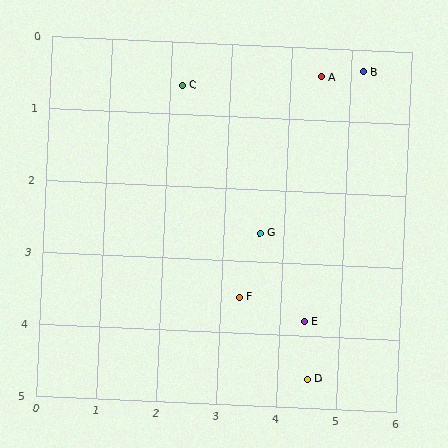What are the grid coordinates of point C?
Point C is at approximately (2.2, 0.6).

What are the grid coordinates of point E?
Point E is at approximately (4.4, 3.8).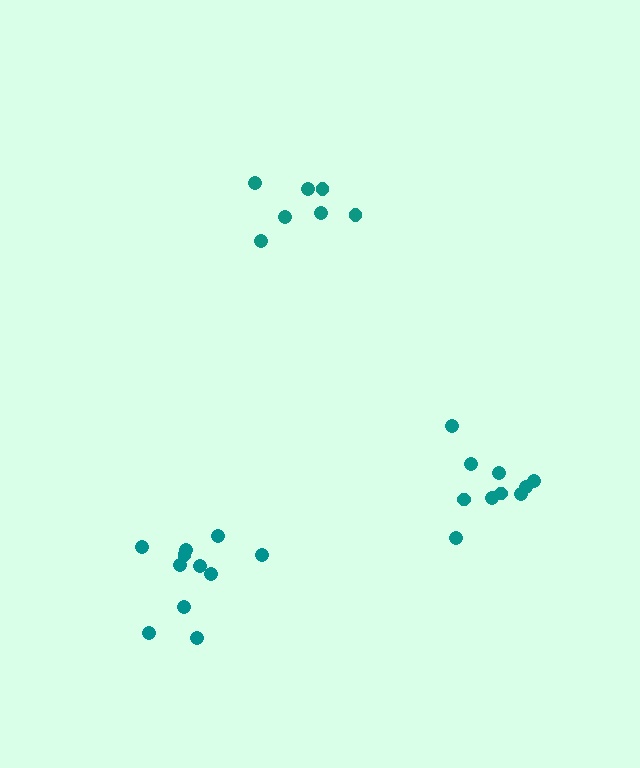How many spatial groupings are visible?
There are 3 spatial groupings.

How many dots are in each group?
Group 1: 7 dots, Group 2: 10 dots, Group 3: 11 dots (28 total).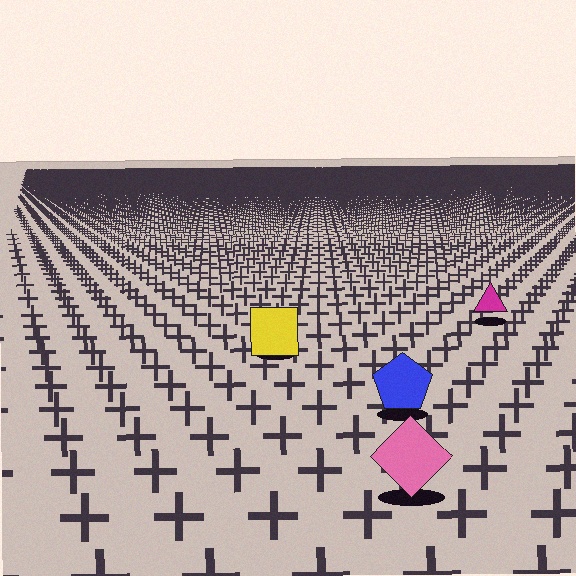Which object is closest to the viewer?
The pink diamond is closest. The texture marks near it are larger and more spread out.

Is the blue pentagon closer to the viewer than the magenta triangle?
Yes. The blue pentagon is closer — you can tell from the texture gradient: the ground texture is coarser near it.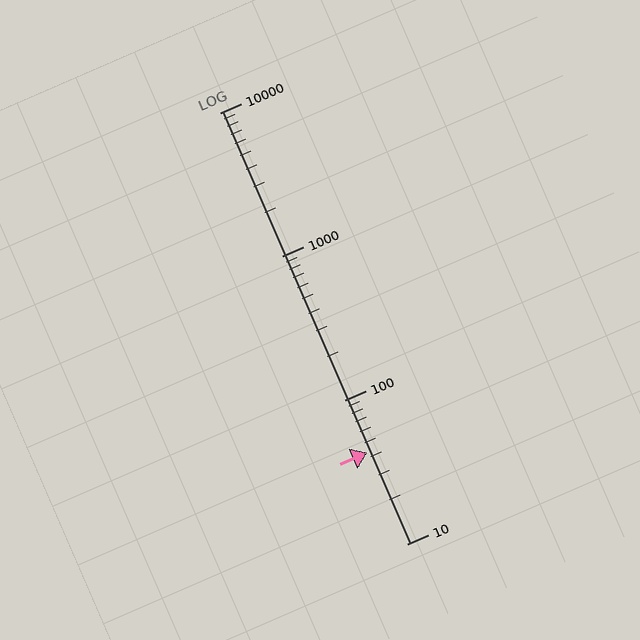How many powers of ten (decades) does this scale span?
The scale spans 3 decades, from 10 to 10000.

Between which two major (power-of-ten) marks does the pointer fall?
The pointer is between 10 and 100.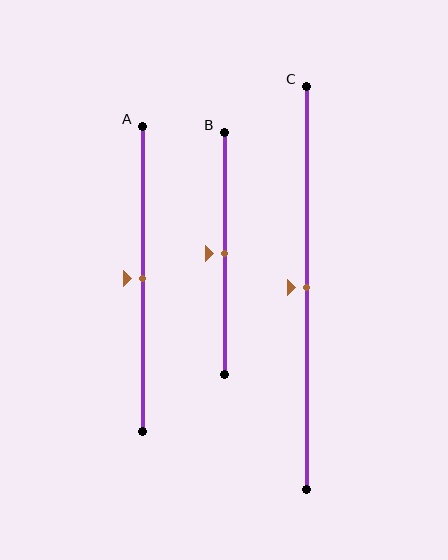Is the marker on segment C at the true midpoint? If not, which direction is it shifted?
Yes, the marker on segment C is at the true midpoint.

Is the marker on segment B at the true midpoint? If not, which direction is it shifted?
Yes, the marker on segment B is at the true midpoint.